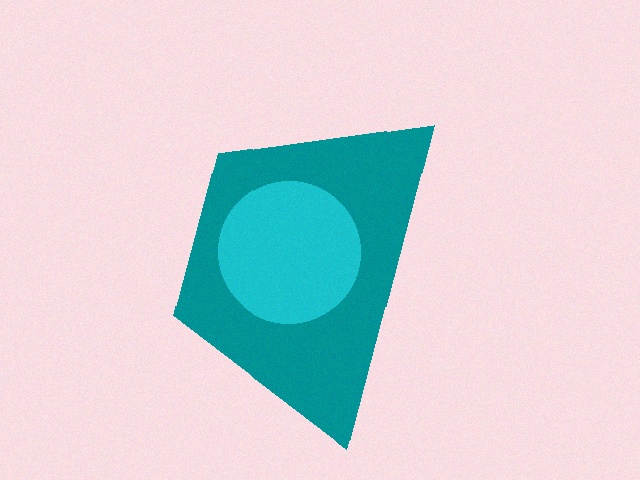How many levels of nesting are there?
2.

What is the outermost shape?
The teal trapezoid.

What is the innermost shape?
The cyan circle.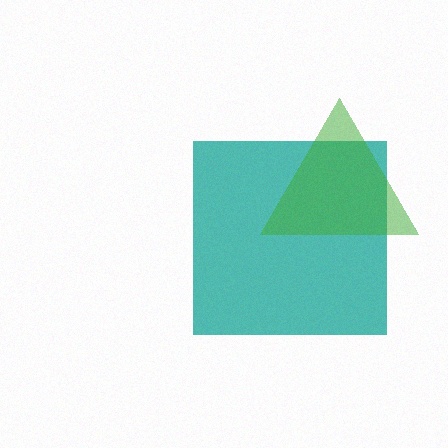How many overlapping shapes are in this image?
There are 2 overlapping shapes in the image.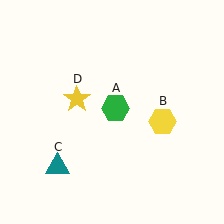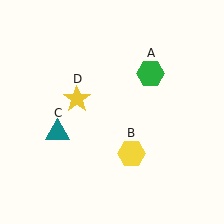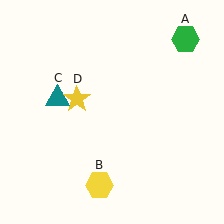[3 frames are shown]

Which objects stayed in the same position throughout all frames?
Yellow star (object D) remained stationary.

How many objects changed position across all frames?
3 objects changed position: green hexagon (object A), yellow hexagon (object B), teal triangle (object C).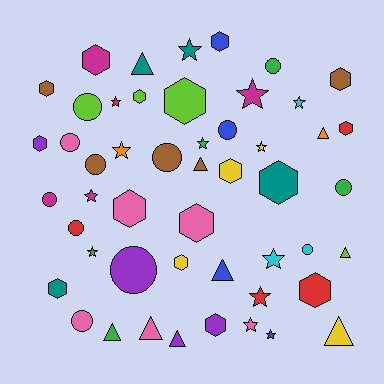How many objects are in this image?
There are 50 objects.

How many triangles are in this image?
There are 9 triangles.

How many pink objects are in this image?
There are 6 pink objects.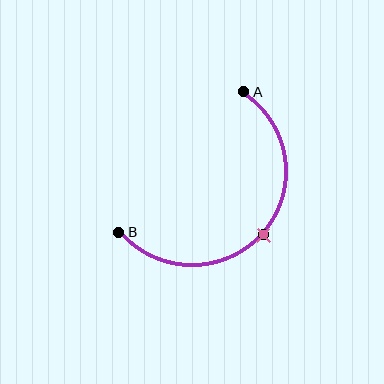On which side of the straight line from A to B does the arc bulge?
The arc bulges below and to the right of the straight line connecting A and B.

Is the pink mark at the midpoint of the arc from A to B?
Yes. The pink mark lies on the arc at equal arc-length from both A and B — it is the arc midpoint.